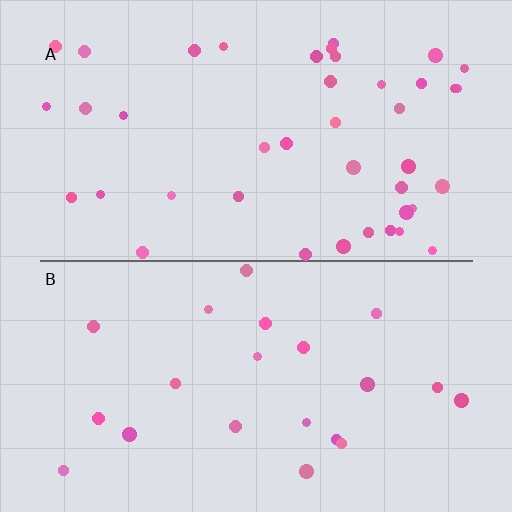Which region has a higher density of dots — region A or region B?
A (the top).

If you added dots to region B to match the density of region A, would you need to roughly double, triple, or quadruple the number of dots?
Approximately double.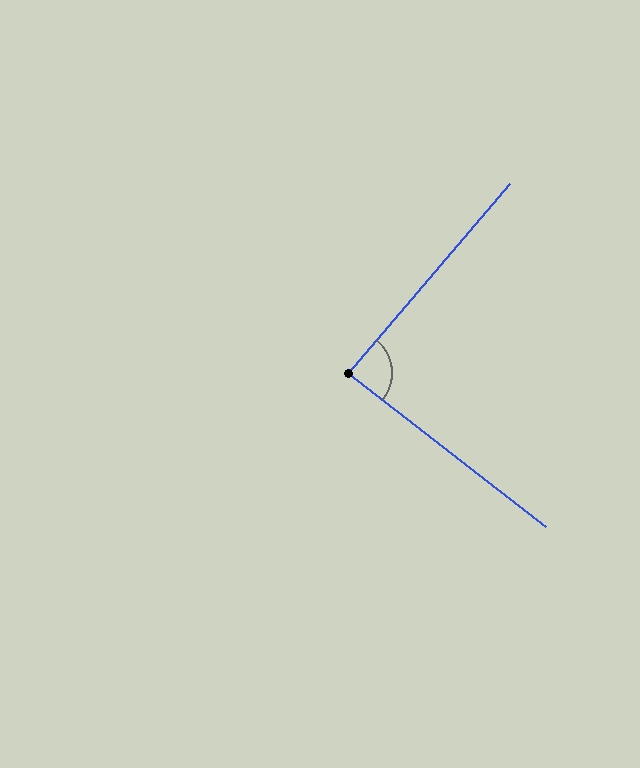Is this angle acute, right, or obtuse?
It is approximately a right angle.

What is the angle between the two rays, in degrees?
Approximately 87 degrees.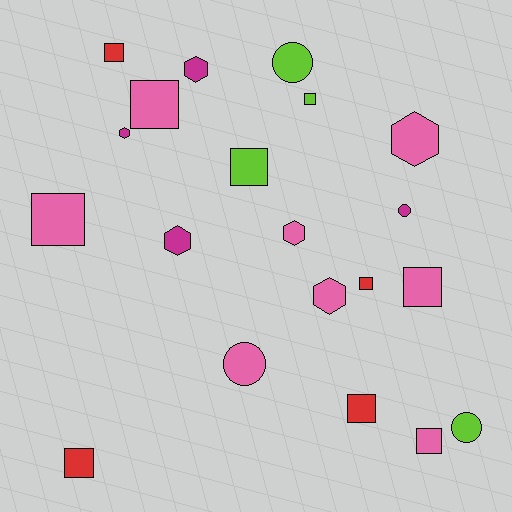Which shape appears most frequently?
Square, with 10 objects.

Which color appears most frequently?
Pink, with 8 objects.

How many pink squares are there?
There are 4 pink squares.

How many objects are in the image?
There are 20 objects.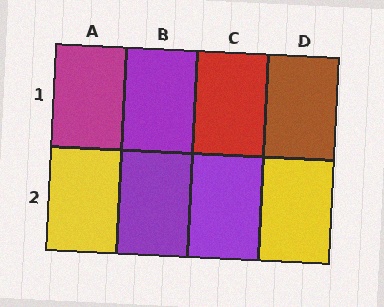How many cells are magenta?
1 cell is magenta.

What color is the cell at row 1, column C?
Red.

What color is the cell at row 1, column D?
Brown.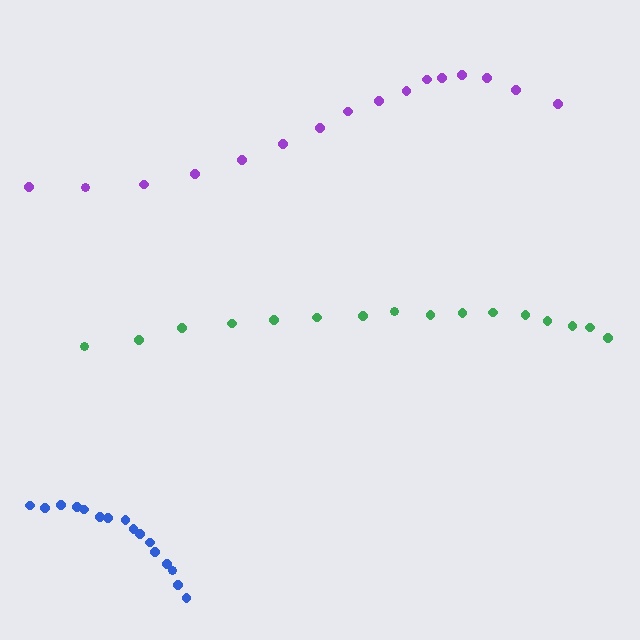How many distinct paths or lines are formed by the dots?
There are 3 distinct paths.